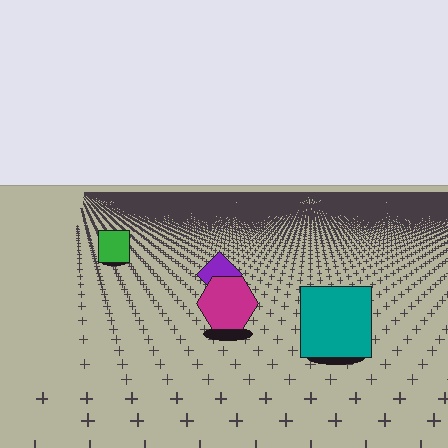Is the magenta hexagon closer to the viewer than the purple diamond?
Yes. The magenta hexagon is closer — you can tell from the texture gradient: the ground texture is coarser near it.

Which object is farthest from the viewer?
The green square is farthest from the viewer. It appears smaller and the ground texture around it is denser.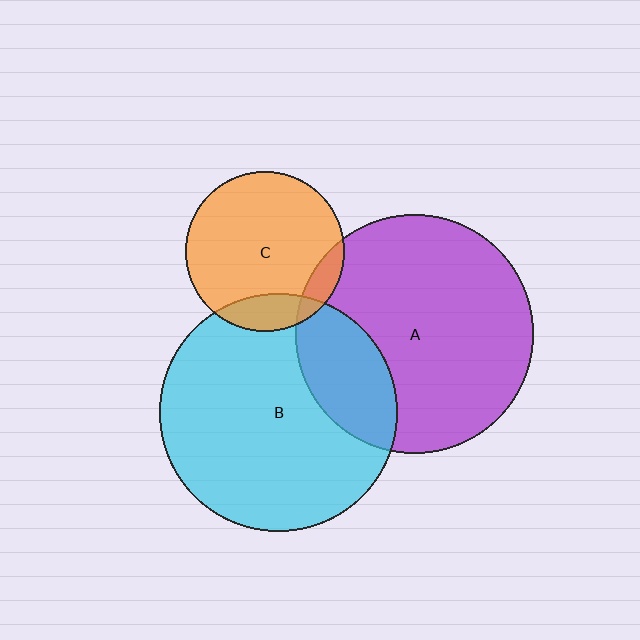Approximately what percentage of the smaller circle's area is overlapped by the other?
Approximately 10%.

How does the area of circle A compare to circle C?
Approximately 2.2 times.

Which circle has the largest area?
Circle A (purple).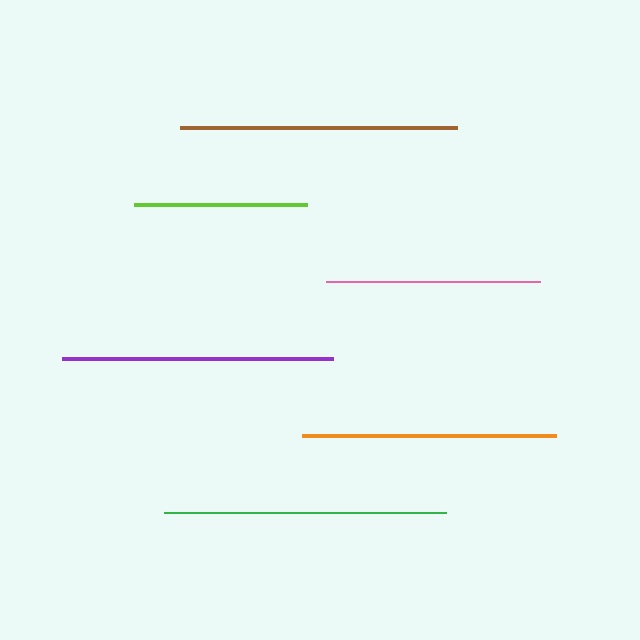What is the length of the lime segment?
The lime segment is approximately 173 pixels long.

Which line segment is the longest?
The green line is the longest at approximately 282 pixels.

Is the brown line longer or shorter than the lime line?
The brown line is longer than the lime line.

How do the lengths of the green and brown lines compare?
The green and brown lines are approximately the same length.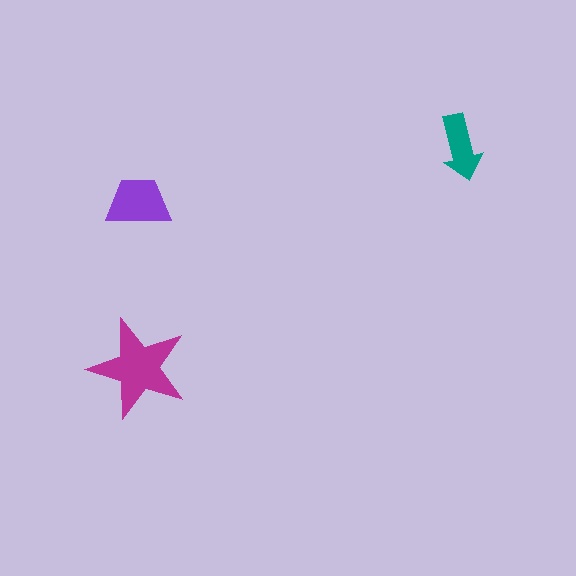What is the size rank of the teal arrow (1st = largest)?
3rd.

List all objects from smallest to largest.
The teal arrow, the purple trapezoid, the magenta star.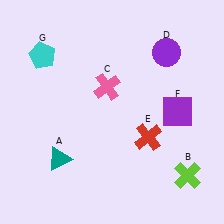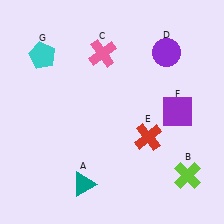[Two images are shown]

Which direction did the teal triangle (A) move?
The teal triangle (A) moved down.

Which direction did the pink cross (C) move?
The pink cross (C) moved up.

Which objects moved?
The objects that moved are: the teal triangle (A), the pink cross (C).